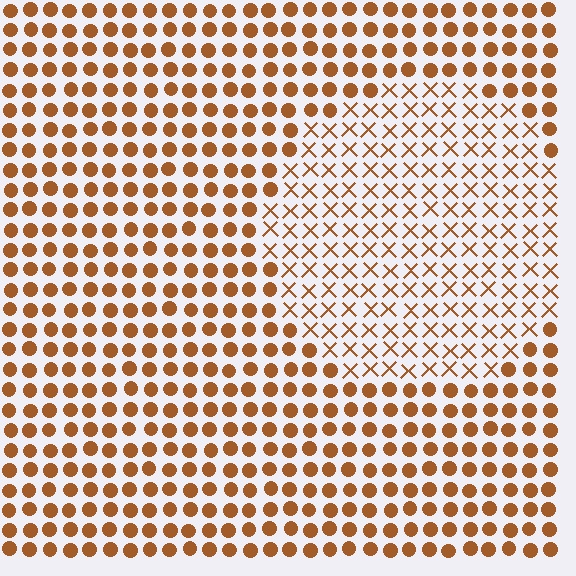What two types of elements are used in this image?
The image uses X marks inside the circle region and circles outside it.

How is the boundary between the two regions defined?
The boundary is defined by a change in element shape: X marks inside vs. circles outside. All elements share the same color and spacing.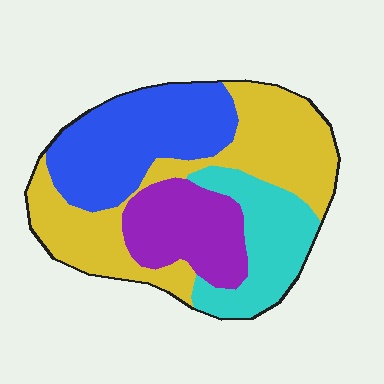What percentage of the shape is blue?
Blue takes up between a quarter and a half of the shape.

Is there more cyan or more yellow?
Yellow.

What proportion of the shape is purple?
Purple covers around 20% of the shape.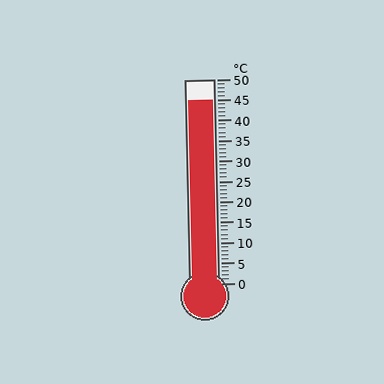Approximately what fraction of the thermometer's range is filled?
The thermometer is filled to approximately 90% of its range.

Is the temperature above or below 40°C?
The temperature is above 40°C.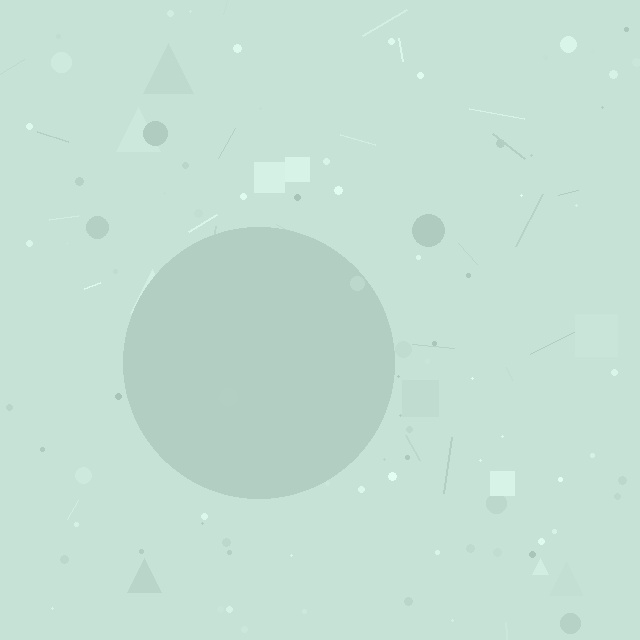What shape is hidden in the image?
A circle is hidden in the image.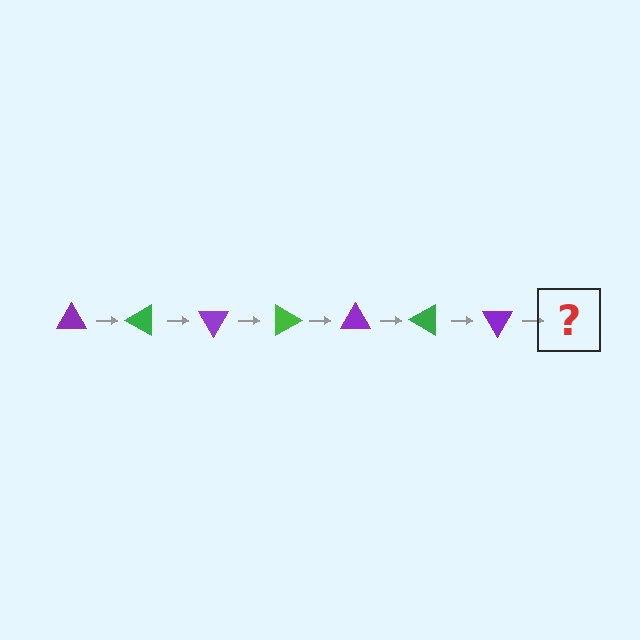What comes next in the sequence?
The next element should be a green triangle, rotated 210 degrees from the start.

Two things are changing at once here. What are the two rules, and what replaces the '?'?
The two rules are that it rotates 30 degrees each step and the color cycles through purple and green. The '?' should be a green triangle, rotated 210 degrees from the start.